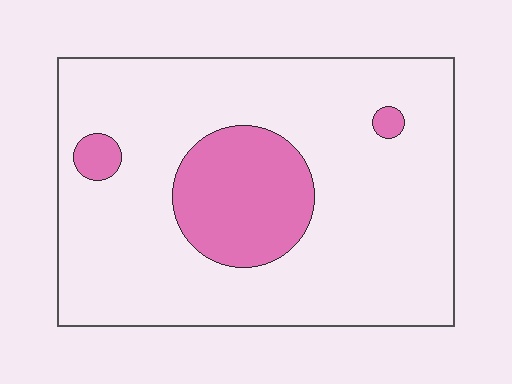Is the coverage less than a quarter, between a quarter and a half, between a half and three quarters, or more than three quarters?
Less than a quarter.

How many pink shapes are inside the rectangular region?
3.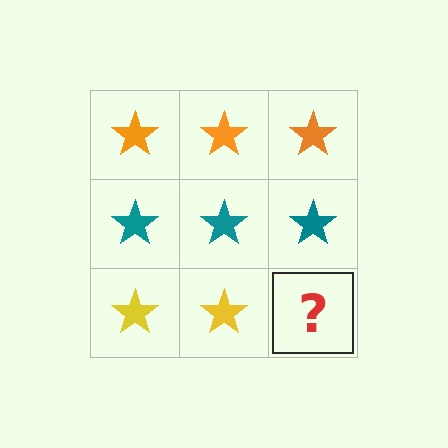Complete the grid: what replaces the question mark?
The question mark should be replaced with a yellow star.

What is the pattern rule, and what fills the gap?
The rule is that each row has a consistent color. The gap should be filled with a yellow star.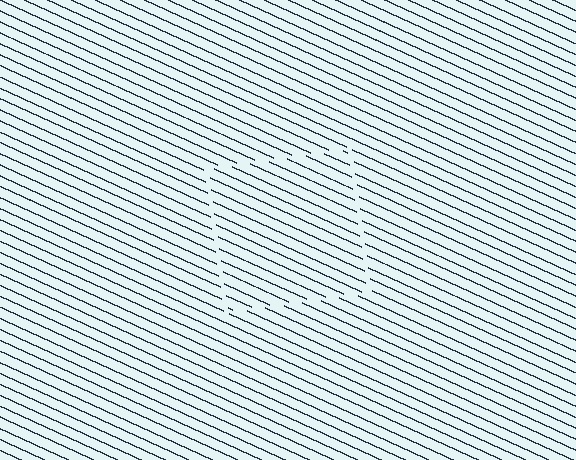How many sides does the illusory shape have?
4 sides — the line-ends trace a square.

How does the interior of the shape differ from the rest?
The interior of the shape contains the same grating, shifted by half a period — the contour is defined by the phase discontinuity where line-ends from the inner and outer gratings abut.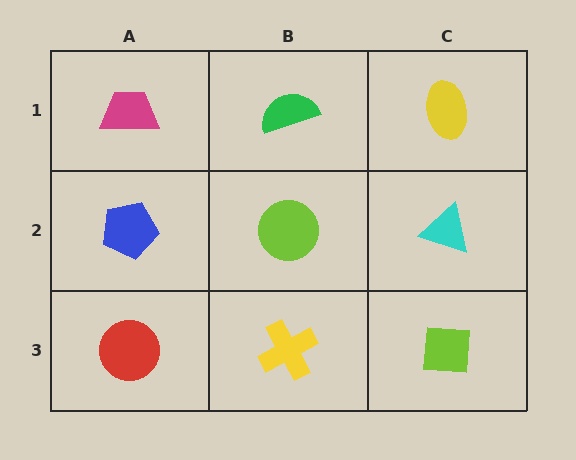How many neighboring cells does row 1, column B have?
3.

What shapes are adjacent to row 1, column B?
A lime circle (row 2, column B), a magenta trapezoid (row 1, column A), a yellow ellipse (row 1, column C).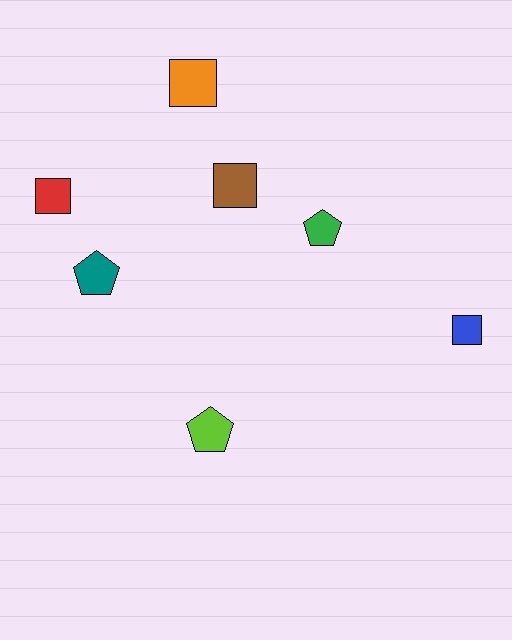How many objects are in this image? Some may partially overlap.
There are 7 objects.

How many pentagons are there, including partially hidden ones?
There are 3 pentagons.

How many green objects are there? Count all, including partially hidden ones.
There is 1 green object.